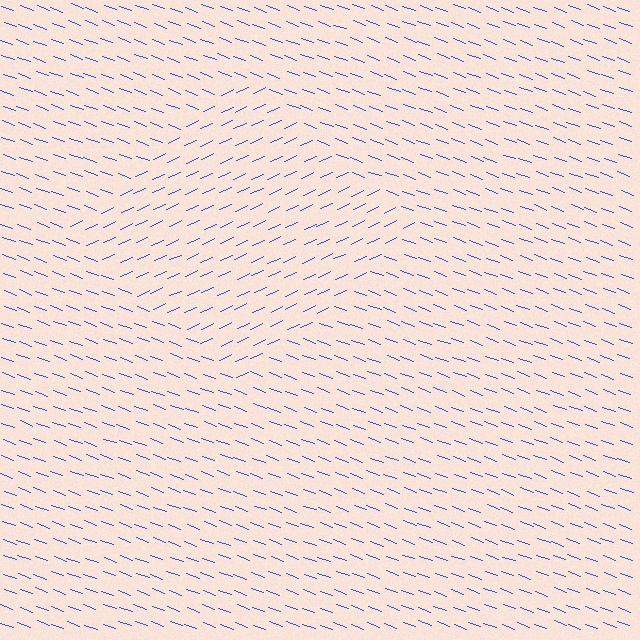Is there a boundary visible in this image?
Yes, there is a texture boundary formed by a change in line orientation.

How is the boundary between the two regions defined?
The boundary is defined purely by a change in line orientation (approximately 45 degrees difference). All lines are the same color and thickness.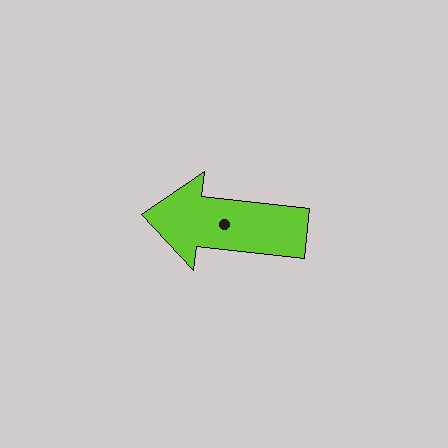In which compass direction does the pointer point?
West.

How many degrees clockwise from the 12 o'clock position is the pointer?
Approximately 276 degrees.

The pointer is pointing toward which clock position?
Roughly 9 o'clock.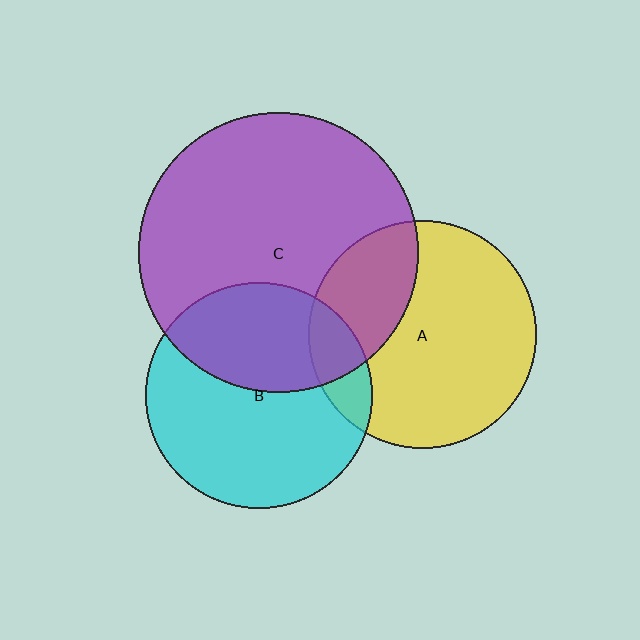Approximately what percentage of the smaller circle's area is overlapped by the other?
Approximately 15%.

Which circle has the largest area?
Circle C (purple).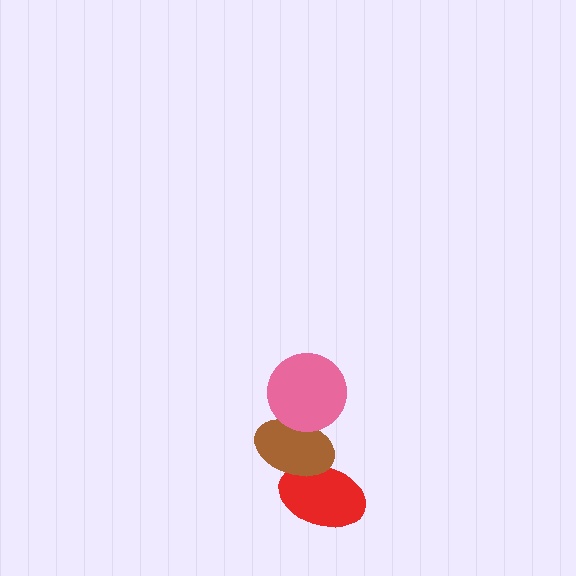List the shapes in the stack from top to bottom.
From top to bottom: the pink circle, the brown ellipse, the red ellipse.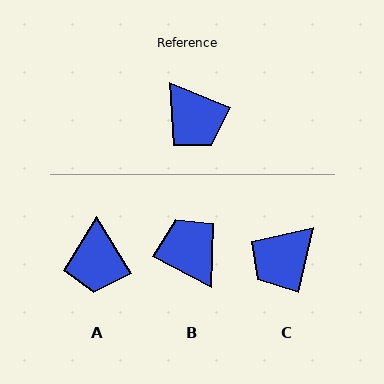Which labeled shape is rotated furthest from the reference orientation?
B, about 174 degrees away.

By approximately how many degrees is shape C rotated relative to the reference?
Approximately 81 degrees clockwise.